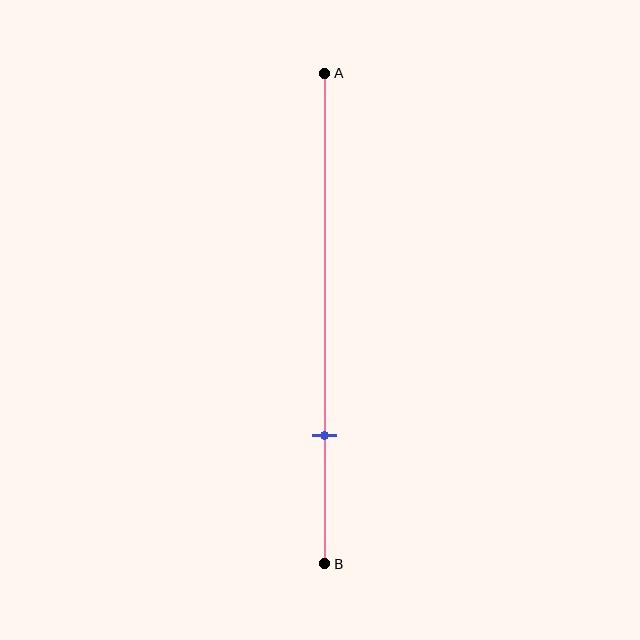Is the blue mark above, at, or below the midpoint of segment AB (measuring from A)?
The blue mark is below the midpoint of segment AB.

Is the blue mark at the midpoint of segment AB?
No, the mark is at about 75% from A, not at the 50% midpoint.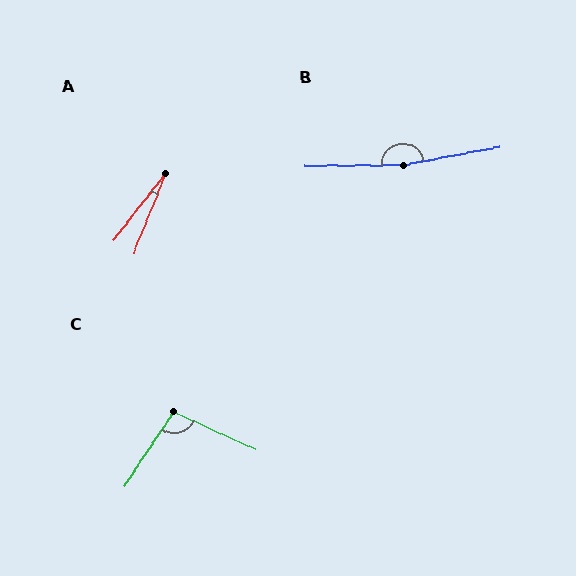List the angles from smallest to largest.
A (16°), C (99°), B (170°).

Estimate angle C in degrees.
Approximately 99 degrees.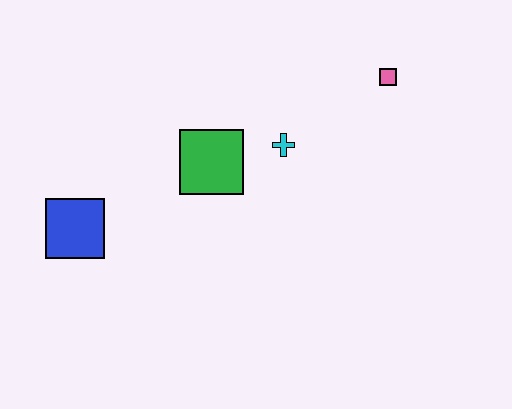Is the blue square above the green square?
No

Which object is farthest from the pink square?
The blue square is farthest from the pink square.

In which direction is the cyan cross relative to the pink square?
The cyan cross is to the left of the pink square.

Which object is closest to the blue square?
The green square is closest to the blue square.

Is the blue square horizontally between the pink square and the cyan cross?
No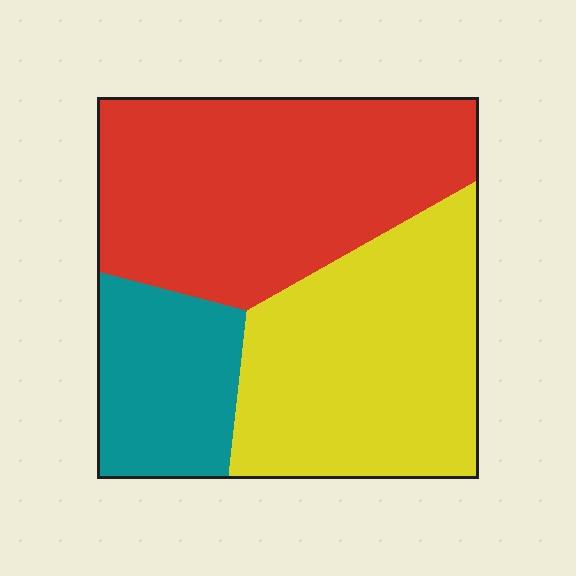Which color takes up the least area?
Teal, at roughly 20%.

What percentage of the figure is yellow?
Yellow covers around 40% of the figure.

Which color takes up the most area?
Red, at roughly 45%.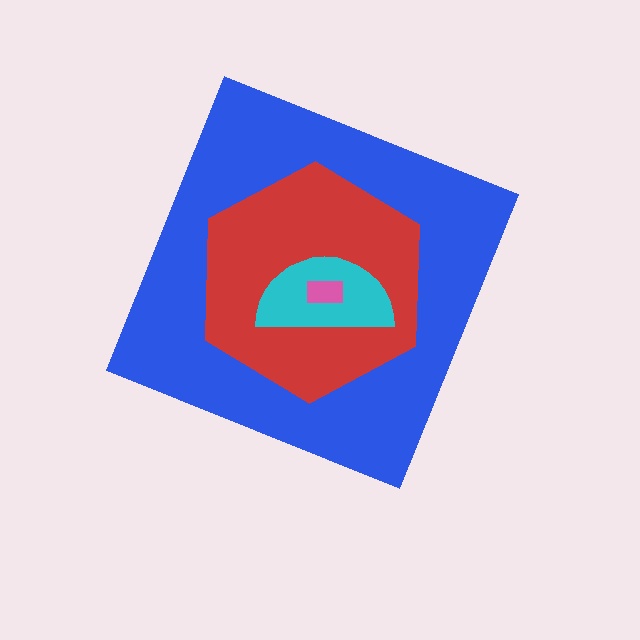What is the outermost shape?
The blue diamond.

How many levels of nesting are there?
4.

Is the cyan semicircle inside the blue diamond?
Yes.